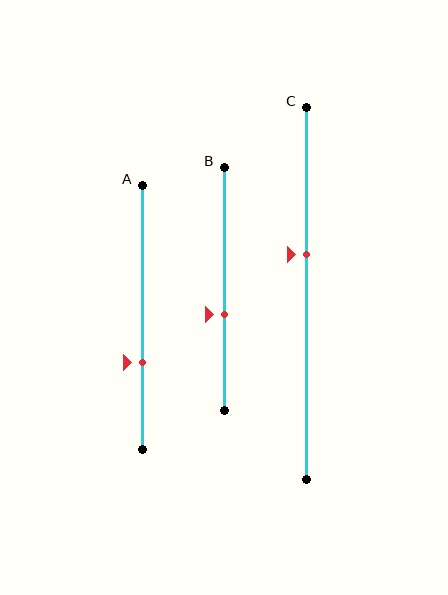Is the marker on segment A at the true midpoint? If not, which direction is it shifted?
No, the marker on segment A is shifted downward by about 17% of the segment length.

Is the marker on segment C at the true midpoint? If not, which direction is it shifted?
No, the marker on segment C is shifted upward by about 10% of the segment length.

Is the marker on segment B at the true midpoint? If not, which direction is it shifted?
No, the marker on segment B is shifted downward by about 10% of the segment length.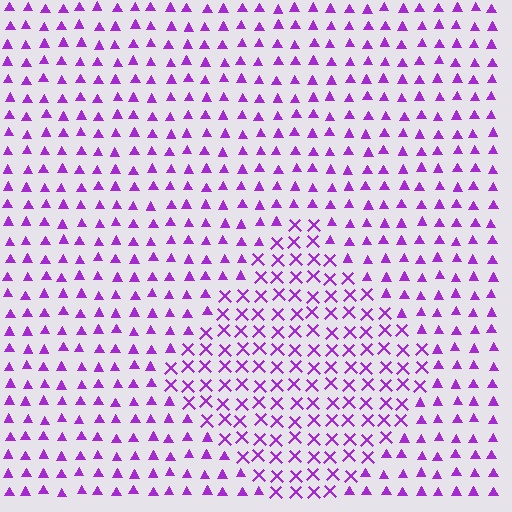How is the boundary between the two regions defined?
The boundary is defined by a change in element shape: X marks inside vs. triangles outside. All elements share the same color and spacing.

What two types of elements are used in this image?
The image uses X marks inside the diamond region and triangles outside it.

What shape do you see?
I see a diamond.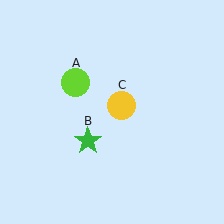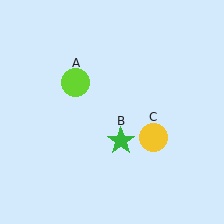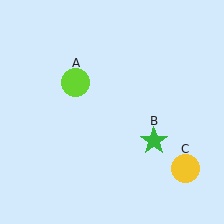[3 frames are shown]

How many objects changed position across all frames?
2 objects changed position: green star (object B), yellow circle (object C).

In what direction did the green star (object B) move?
The green star (object B) moved right.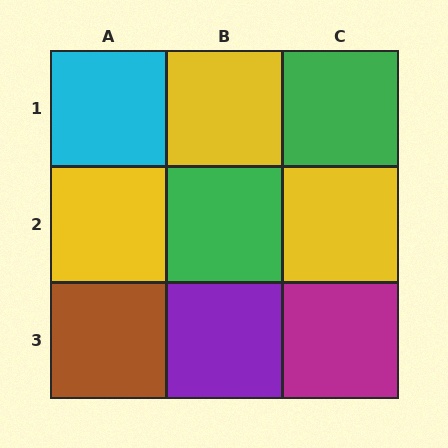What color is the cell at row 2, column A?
Yellow.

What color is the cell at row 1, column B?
Yellow.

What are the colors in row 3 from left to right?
Brown, purple, magenta.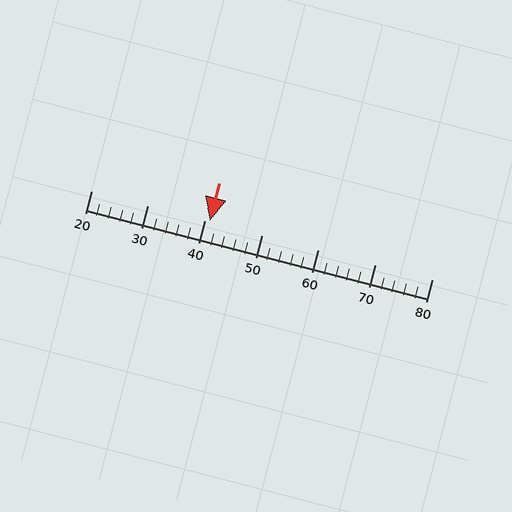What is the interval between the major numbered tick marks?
The major tick marks are spaced 10 units apart.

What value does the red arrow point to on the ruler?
The red arrow points to approximately 41.